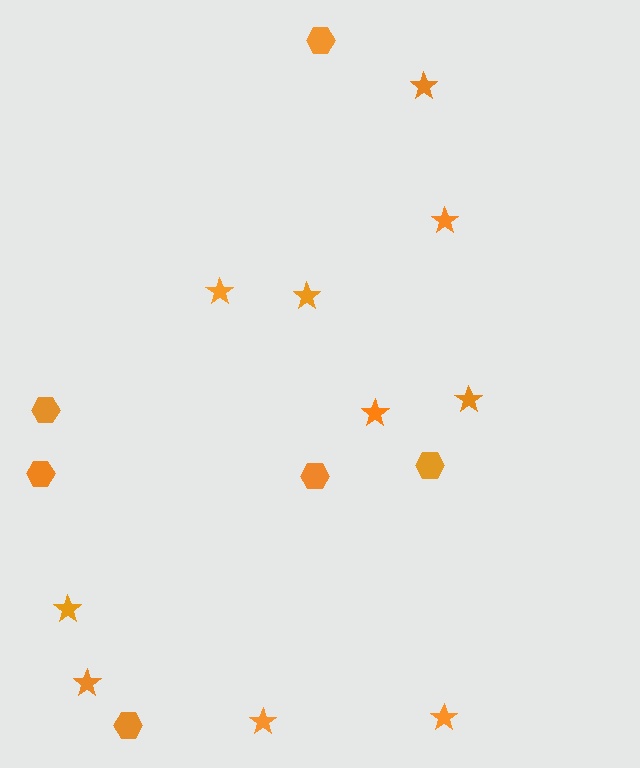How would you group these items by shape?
There are 2 groups: one group of hexagons (6) and one group of stars (10).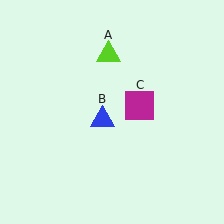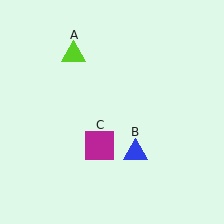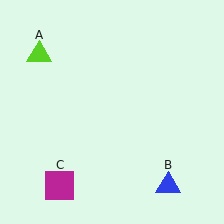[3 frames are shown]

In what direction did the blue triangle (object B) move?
The blue triangle (object B) moved down and to the right.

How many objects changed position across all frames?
3 objects changed position: lime triangle (object A), blue triangle (object B), magenta square (object C).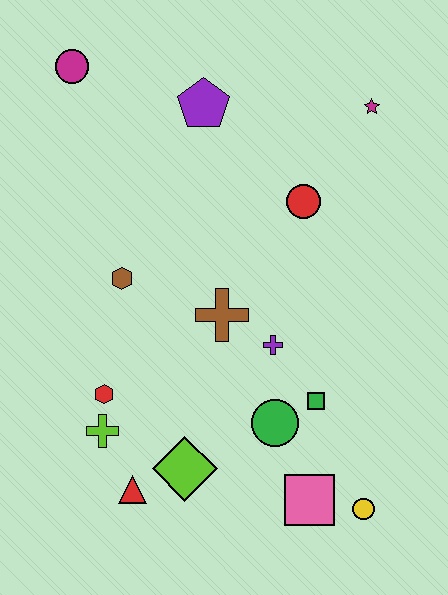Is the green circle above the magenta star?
No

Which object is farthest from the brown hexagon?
The yellow circle is farthest from the brown hexagon.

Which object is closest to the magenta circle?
The purple pentagon is closest to the magenta circle.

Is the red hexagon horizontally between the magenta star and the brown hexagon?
No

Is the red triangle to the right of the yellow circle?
No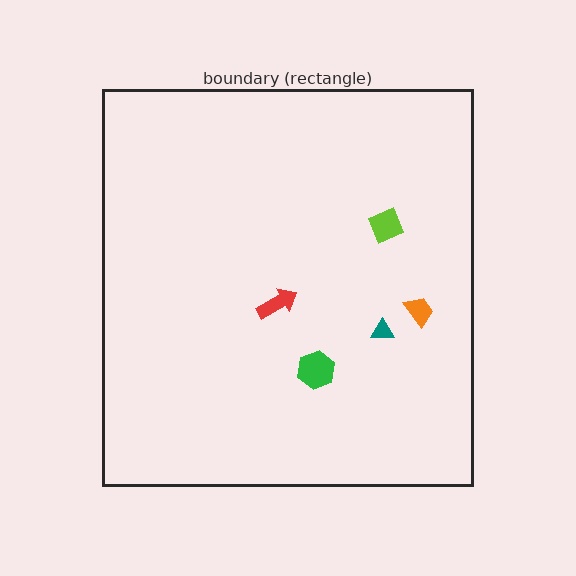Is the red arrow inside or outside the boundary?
Inside.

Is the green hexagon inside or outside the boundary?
Inside.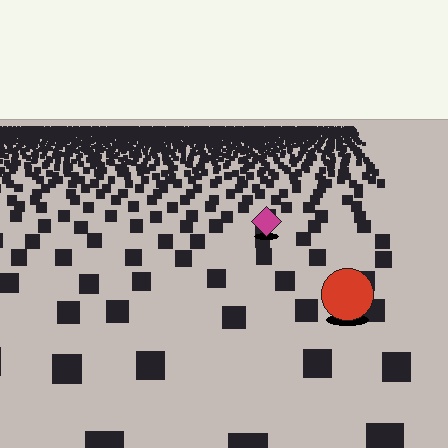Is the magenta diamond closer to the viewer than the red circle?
No. The red circle is closer — you can tell from the texture gradient: the ground texture is coarser near it.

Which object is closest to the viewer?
The red circle is closest. The texture marks near it are larger and more spread out.